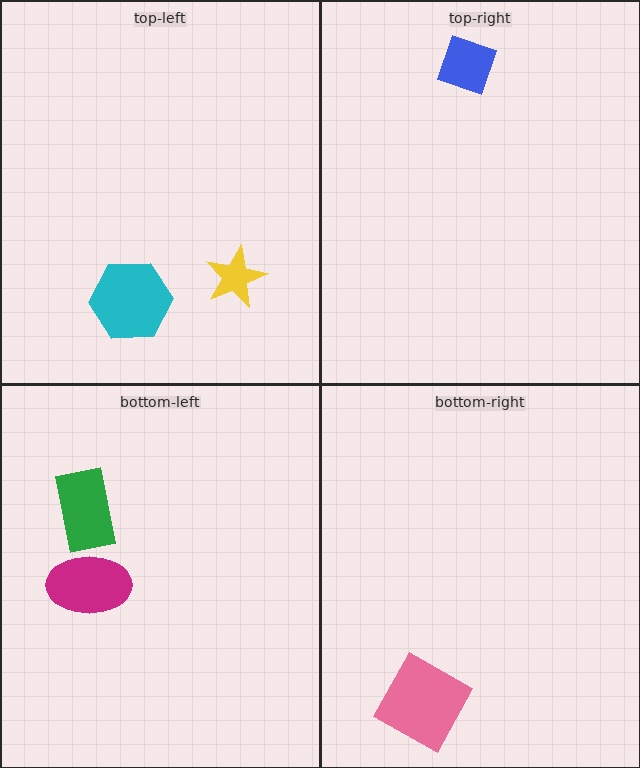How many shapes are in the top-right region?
1.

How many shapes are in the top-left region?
2.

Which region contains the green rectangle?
The bottom-left region.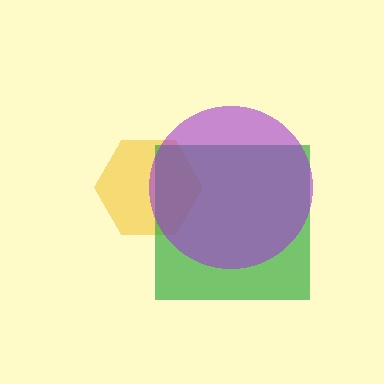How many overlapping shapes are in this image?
There are 3 overlapping shapes in the image.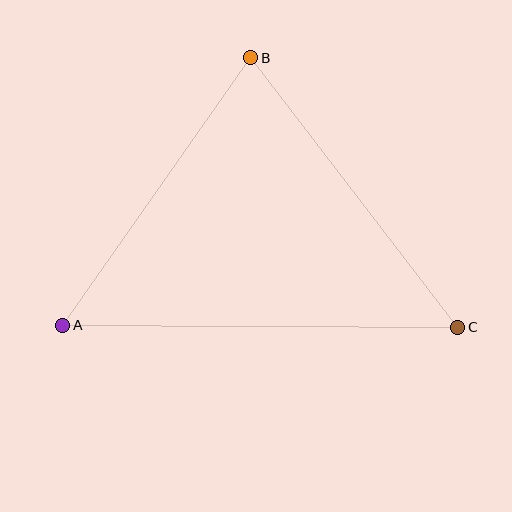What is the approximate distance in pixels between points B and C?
The distance between B and C is approximately 340 pixels.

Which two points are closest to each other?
Points A and B are closest to each other.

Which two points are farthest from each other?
Points A and C are farthest from each other.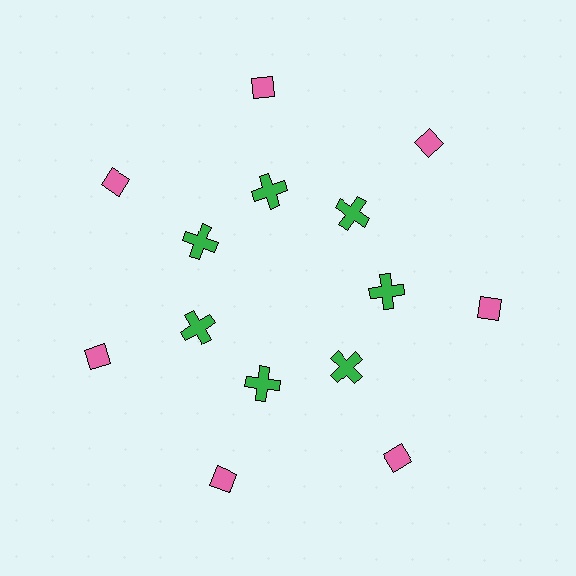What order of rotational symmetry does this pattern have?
This pattern has 7-fold rotational symmetry.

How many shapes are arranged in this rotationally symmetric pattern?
There are 14 shapes, arranged in 7 groups of 2.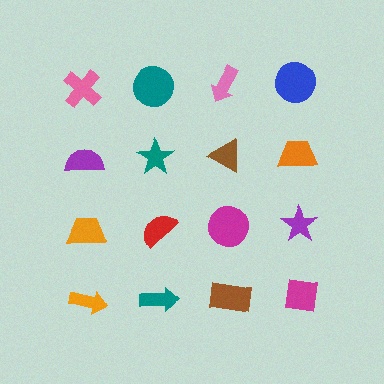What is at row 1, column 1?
A pink cross.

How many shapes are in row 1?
4 shapes.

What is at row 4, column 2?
A teal arrow.